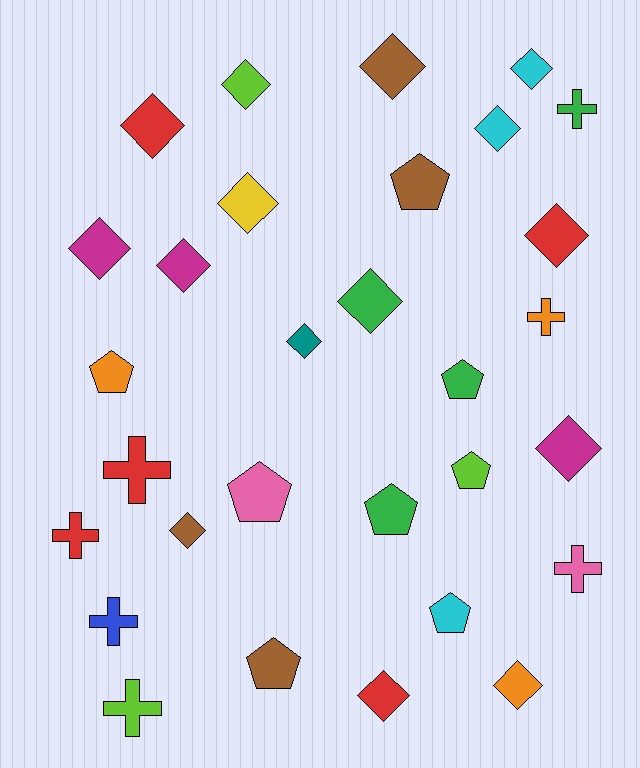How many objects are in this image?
There are 30 objects.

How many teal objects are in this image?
There is 1 teal object.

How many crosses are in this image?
There are 7 crosses.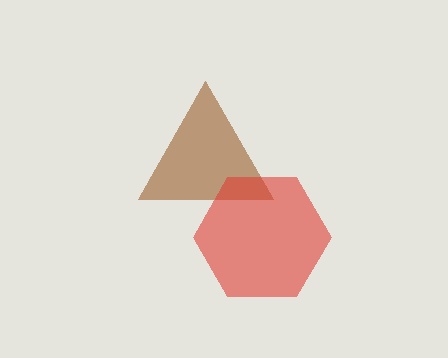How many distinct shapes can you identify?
There are 2 distinct shapes: a brown triangle, a red hexagon.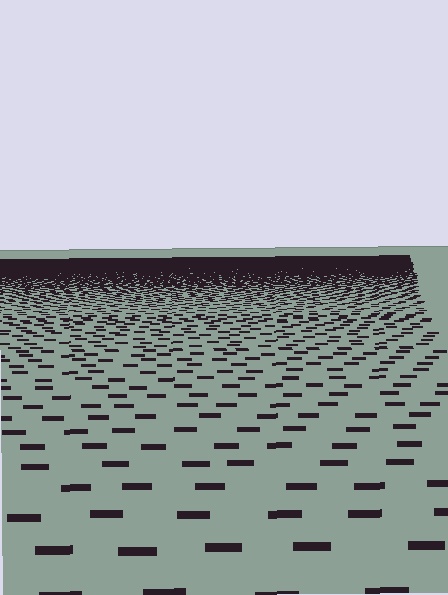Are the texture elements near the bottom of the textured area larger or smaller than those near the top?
Larger. Near the bottom, elements are closer to the viewer and appear at a bigger on-screen size.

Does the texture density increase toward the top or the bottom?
Density increases toward the top.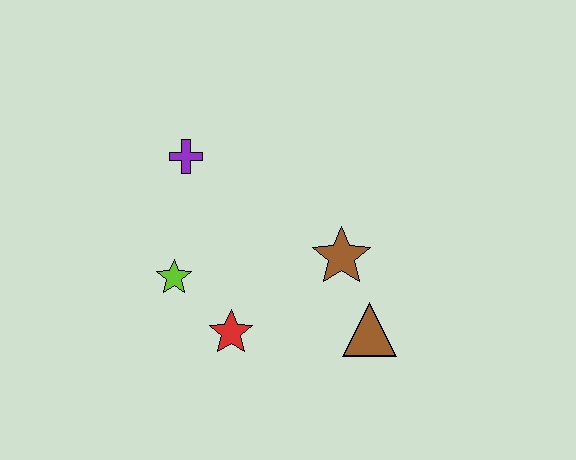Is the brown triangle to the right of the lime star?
Yes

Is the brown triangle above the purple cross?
No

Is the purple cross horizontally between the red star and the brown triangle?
No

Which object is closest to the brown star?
The brown triangle is closest to the brown star.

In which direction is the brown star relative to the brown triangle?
The brown star is above the brown triangle.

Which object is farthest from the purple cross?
The brown triangle is farthest from the purple cross.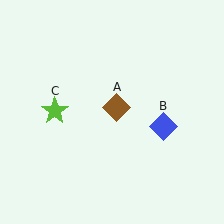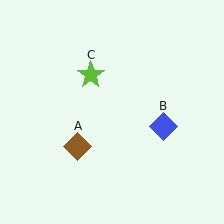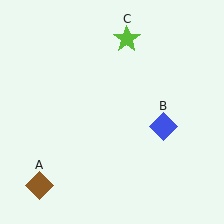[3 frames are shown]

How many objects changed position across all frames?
2 objects changed position: brown diamond (object A), lime star (object C).